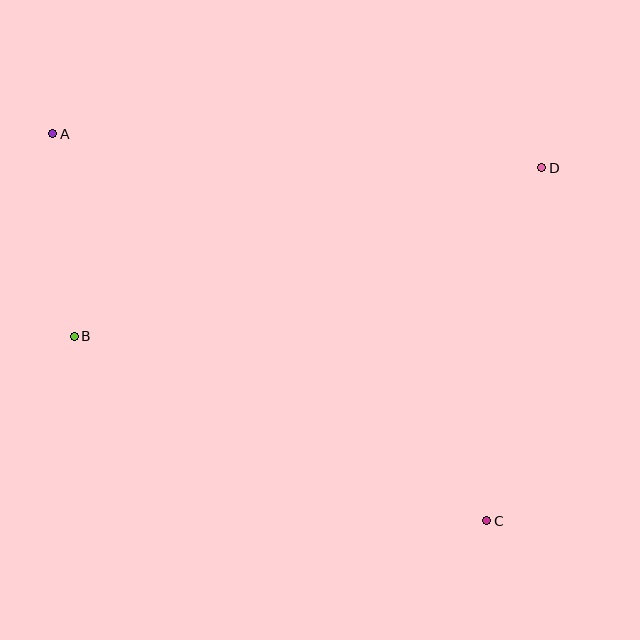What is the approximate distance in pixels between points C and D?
The distance between C and D is approximately 357 pixels.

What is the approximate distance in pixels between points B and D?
The distance between B and D is approximately 497 pixels.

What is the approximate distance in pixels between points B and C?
The distance between B and C is approximately 452 pixels.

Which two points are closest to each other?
Points A and B are closest to each other.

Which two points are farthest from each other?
Points A and C are farthest from each other.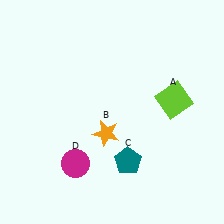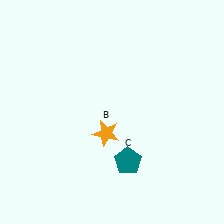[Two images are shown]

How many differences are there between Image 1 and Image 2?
There are 2 differences between the two images.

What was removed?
The magenta circle (D), the lime square (A) were removed in Image 2.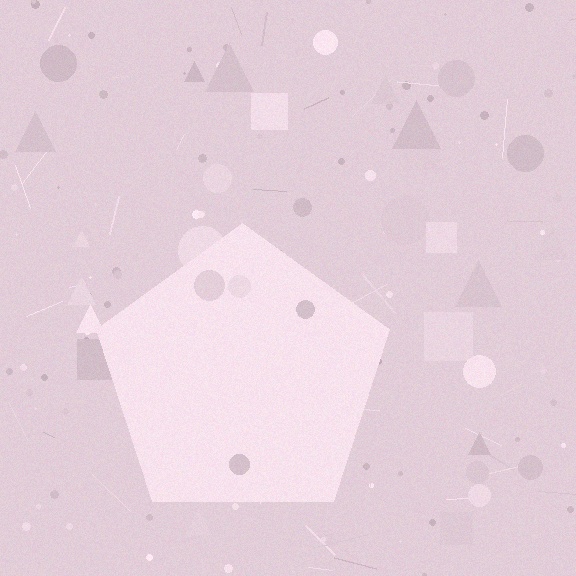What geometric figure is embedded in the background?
A pentagon is embedded in the background.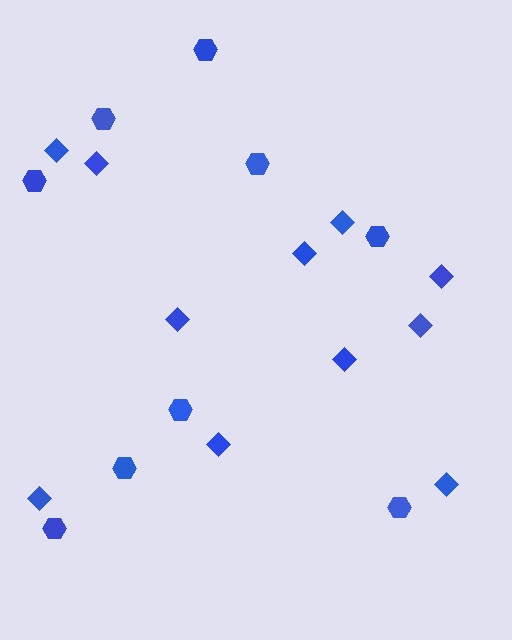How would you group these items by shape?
There are 2 groups: one group of hexagons (9) and one group of diamonds (11).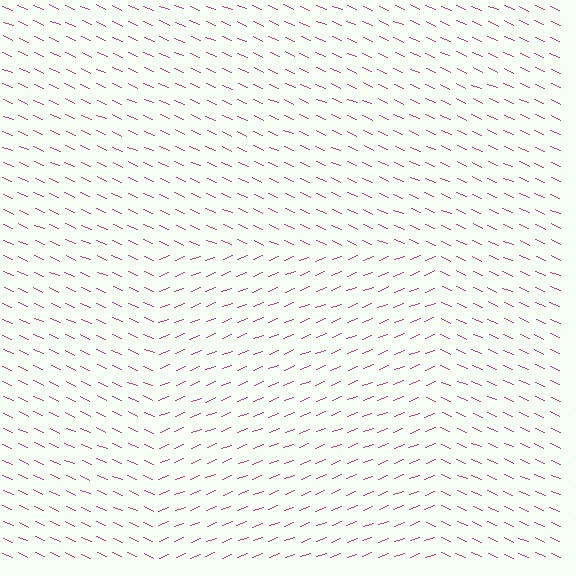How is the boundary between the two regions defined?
The boundary is defined purely by a change in line orientation (approximately 45 degrees difference). All lines are the same color and thickness.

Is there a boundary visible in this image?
Yes, there is a texture boundary formed by a change in line orientation.